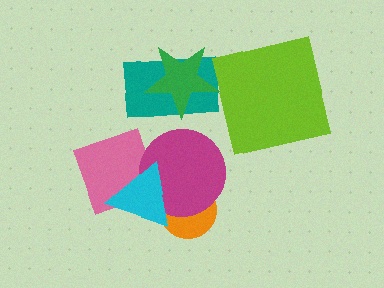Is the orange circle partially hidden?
Yes, it is partially covered by another shape.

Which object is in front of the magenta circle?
The cyan triangle is in front of the magenta circle.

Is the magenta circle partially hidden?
Yes, it is partially covered by another shape.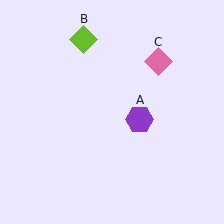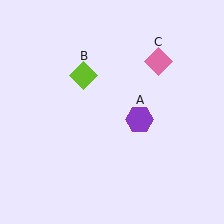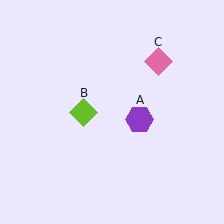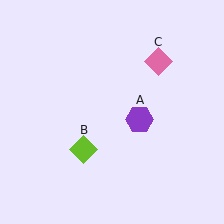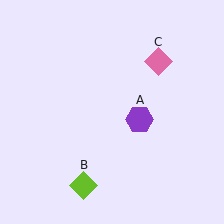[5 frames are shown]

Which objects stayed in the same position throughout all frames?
Purple hexagon (object A) and pink diamond (object C) remained stationary.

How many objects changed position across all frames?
1 object changed position: lime diamond (object B).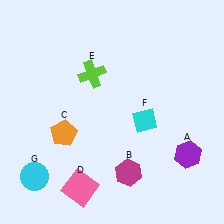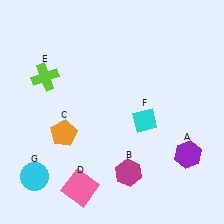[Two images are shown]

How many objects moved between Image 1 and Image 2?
1 object moved between the two images.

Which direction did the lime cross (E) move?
The lime cross (E) moved left.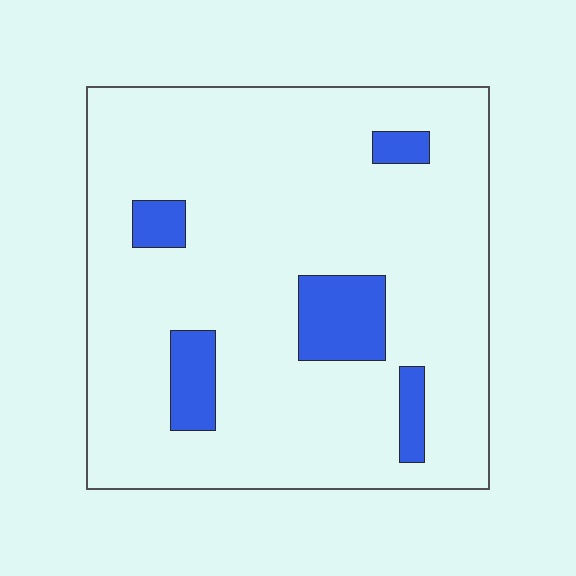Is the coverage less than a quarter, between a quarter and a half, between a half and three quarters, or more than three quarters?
Less than a quarter.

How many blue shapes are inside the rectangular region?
5.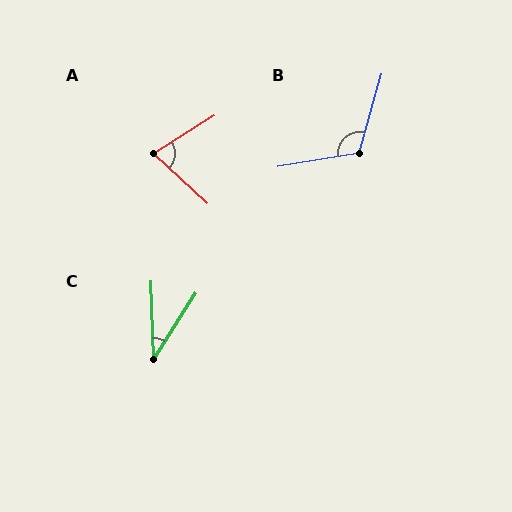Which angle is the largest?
B, at approximately 115 degrees.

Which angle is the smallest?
C, at approximately 34 degrees.